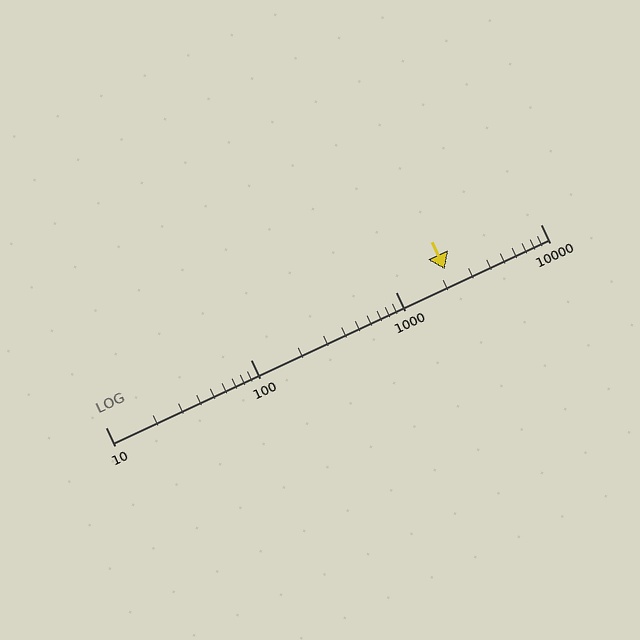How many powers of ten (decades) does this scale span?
The scale spans 3 decades, from 10 to 10000.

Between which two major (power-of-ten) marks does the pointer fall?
The pointer is between 1000 and 10000.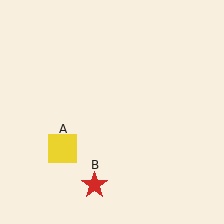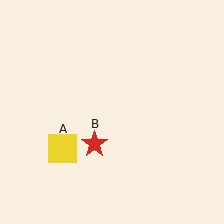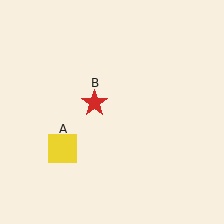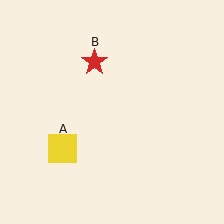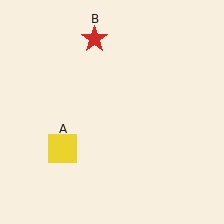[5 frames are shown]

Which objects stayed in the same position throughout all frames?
Yellow square (object A) remained stationary.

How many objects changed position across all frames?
1 object changed position: red star (object B).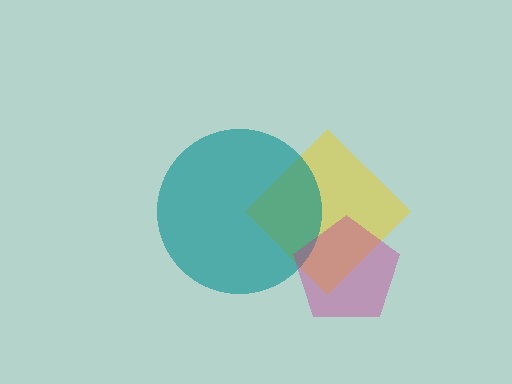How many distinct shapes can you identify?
There are 3 distinct shapes: a yellow diamond, a teal circle, a magenta pentagon.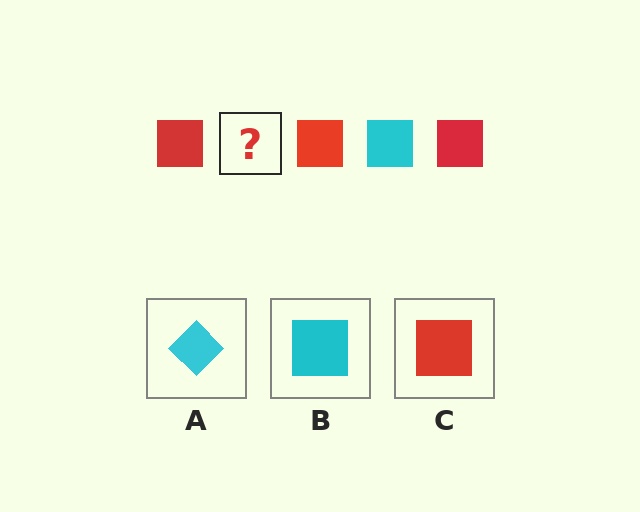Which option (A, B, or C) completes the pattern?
B.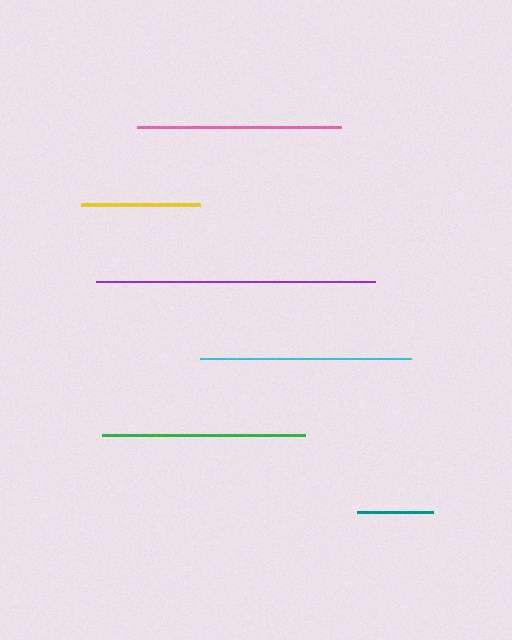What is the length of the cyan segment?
The cyan segment is approximately 212 pixels long.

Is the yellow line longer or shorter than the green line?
The green line is longer than the yellow line.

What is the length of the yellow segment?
The yellow segment is approximately 118 pixels long.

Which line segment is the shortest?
The teal line is the shortest at approximately 76 pixels.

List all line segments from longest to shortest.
From longest to shortest: purple, cyan, pink, green, yellow, teal.